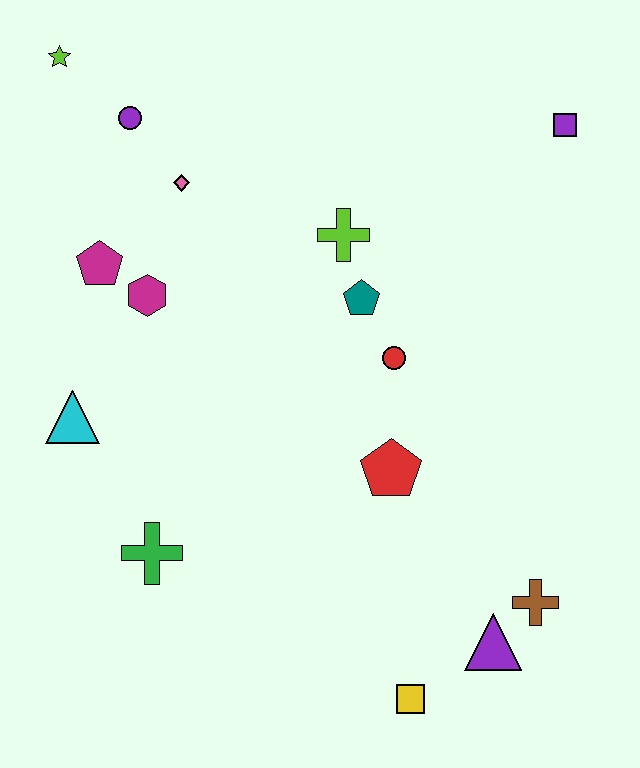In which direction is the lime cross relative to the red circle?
The lime cross is above the red circle.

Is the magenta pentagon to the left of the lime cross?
Yes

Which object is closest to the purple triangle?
The brown cross is closest to the purple triangle.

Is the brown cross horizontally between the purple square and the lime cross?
Yes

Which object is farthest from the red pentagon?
The lime star is farthest from the red pentagon.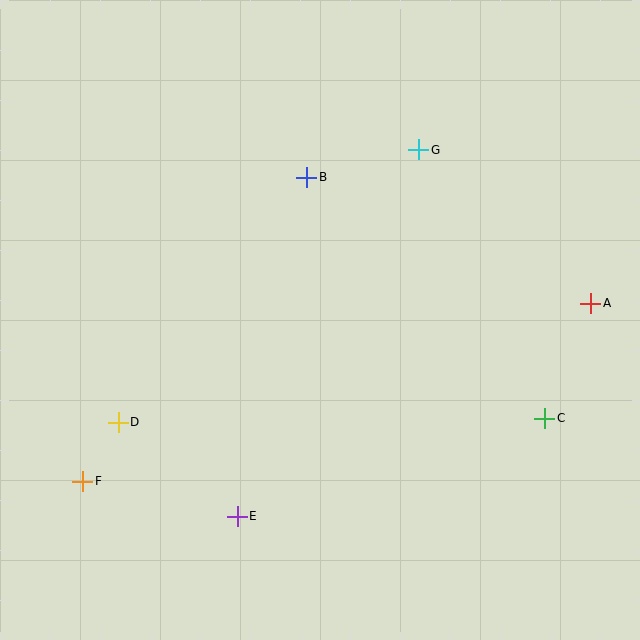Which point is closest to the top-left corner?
Point B is closest to the top-left corner.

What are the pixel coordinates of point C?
Point C is at (545, 418).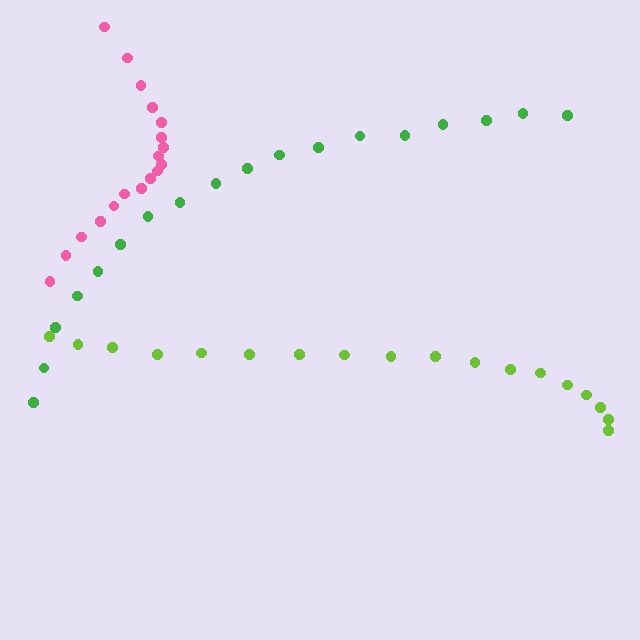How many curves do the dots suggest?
There are 3 distinct paths.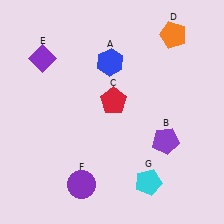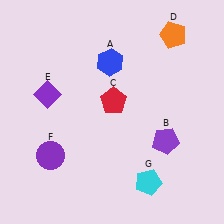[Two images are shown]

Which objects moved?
The objects that moved are: the purple diamond (E), the purple circle (F).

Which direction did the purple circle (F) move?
The purple circle (F) moved left.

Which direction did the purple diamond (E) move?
The purple diamond (E) moved down.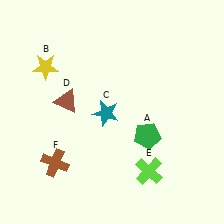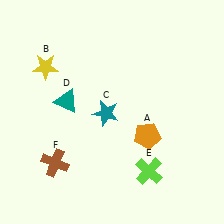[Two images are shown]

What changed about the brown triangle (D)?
In Image 1, D is brown. In Image 2, it changed to teal.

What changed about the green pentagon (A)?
In Image 1, A is green. In Image 2, it changed to orange.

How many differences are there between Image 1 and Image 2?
There are 2 differences between the two images.